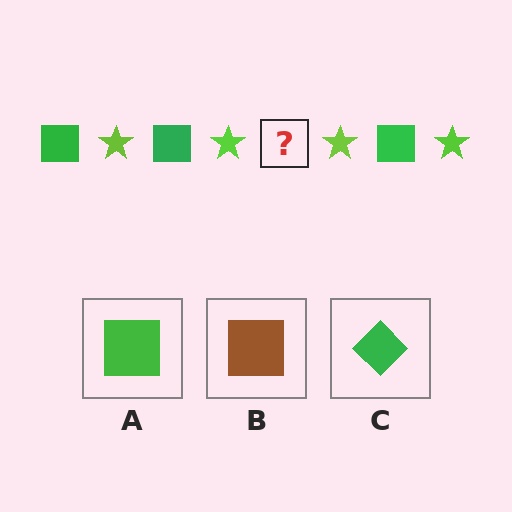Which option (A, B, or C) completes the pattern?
A.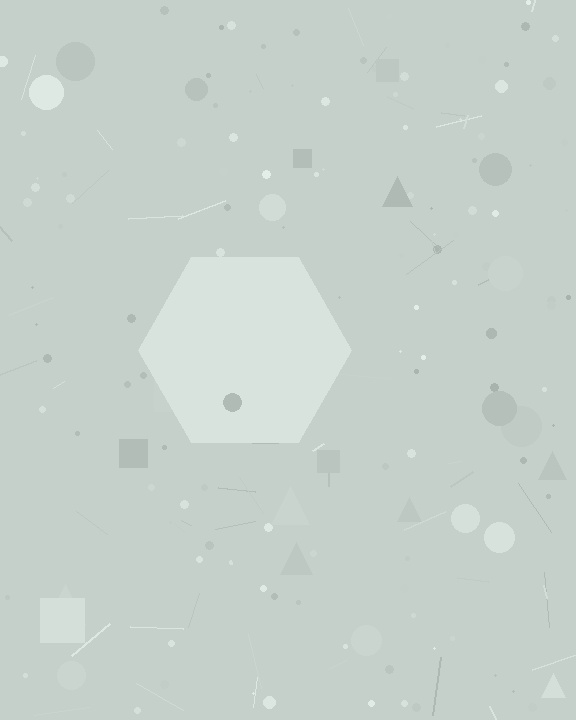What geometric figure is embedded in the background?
A hexagon is embedded in the background.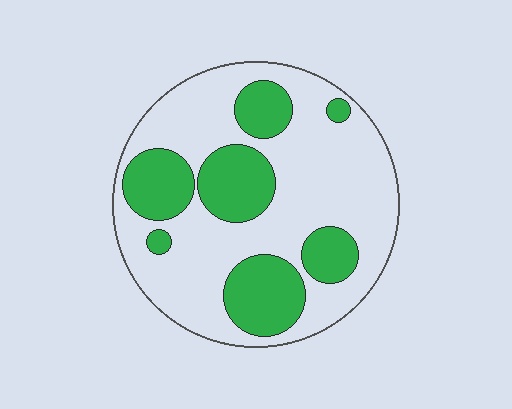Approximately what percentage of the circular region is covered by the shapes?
Approximately 30%.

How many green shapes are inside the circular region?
7.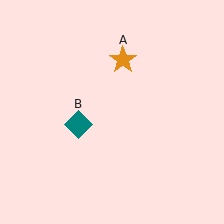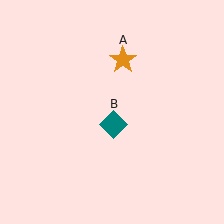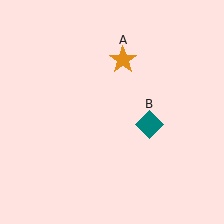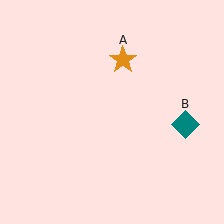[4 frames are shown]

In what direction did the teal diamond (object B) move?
The teal diamond (object B) moved right.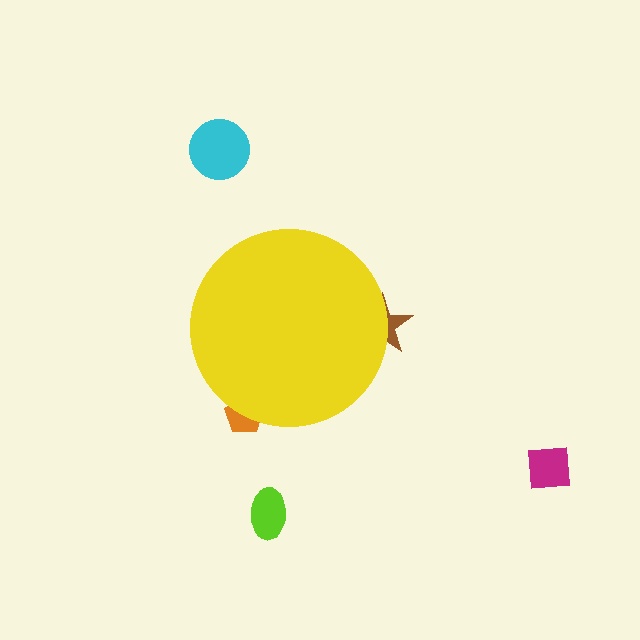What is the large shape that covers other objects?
A yellow circle.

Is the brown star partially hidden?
Yes, the brown star is partially hidden behind the yellow circle.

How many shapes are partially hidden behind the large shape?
2 shapes are partially hidden.